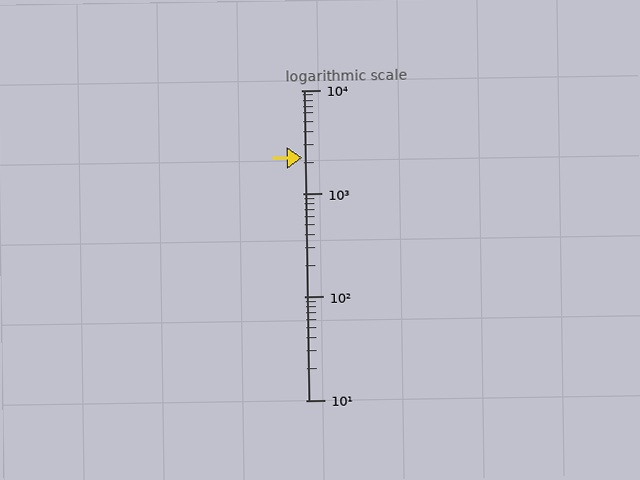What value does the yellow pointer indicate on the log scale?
The pointer indicates approximately 2200.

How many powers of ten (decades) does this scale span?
The scale spans 3 decades, from 10 to 10000.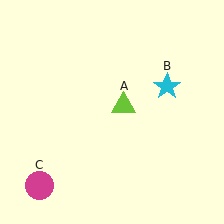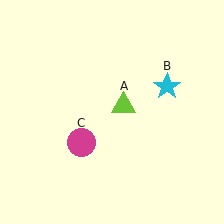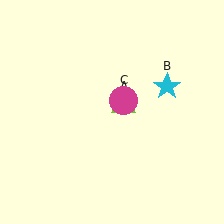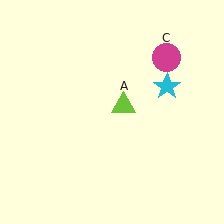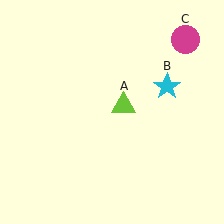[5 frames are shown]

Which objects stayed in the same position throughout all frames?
Lime triangle (object A) and cyan star (object B) remained stationary.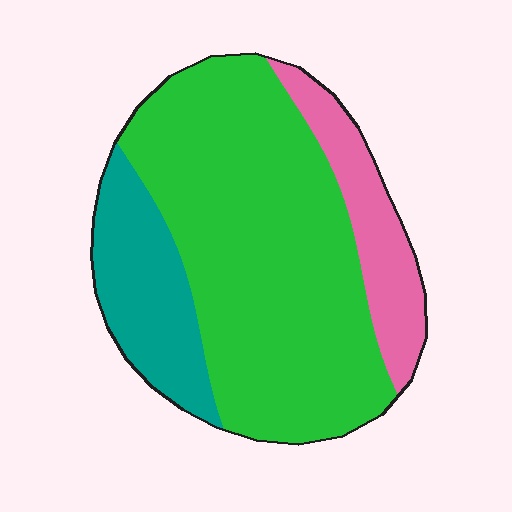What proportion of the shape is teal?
Teal takes up about one fifth (1/5) of the shape.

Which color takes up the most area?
Green, at roughly 65%.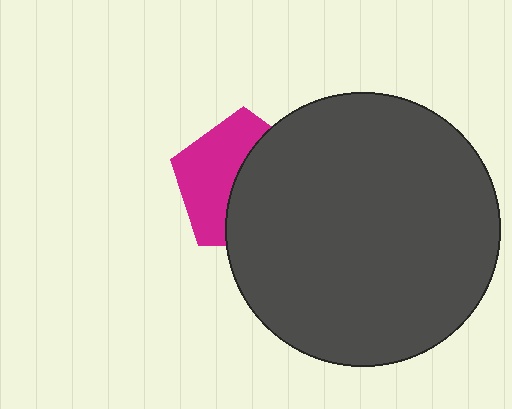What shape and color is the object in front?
The object in front is a dark gray circle.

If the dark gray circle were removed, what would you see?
You would see the complete magenta pentagon.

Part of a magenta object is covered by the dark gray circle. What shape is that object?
It is a pentagon.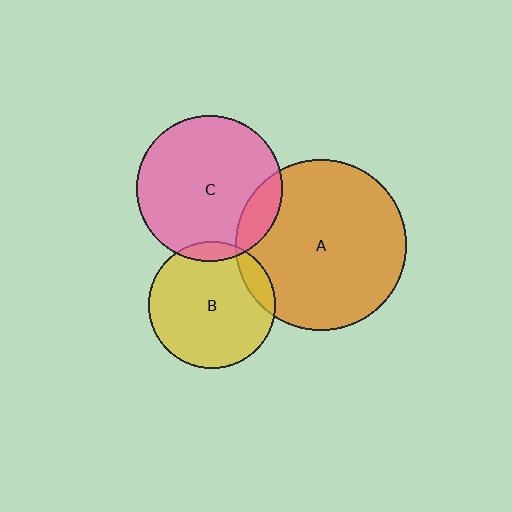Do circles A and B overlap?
Yes.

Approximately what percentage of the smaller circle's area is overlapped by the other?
Approximately 10%.